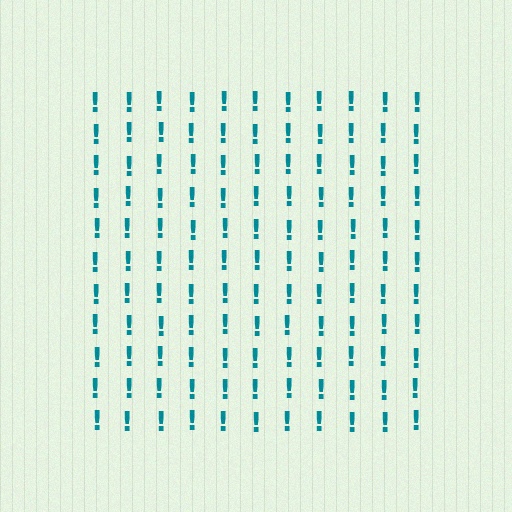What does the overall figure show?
The overall figure shows a square.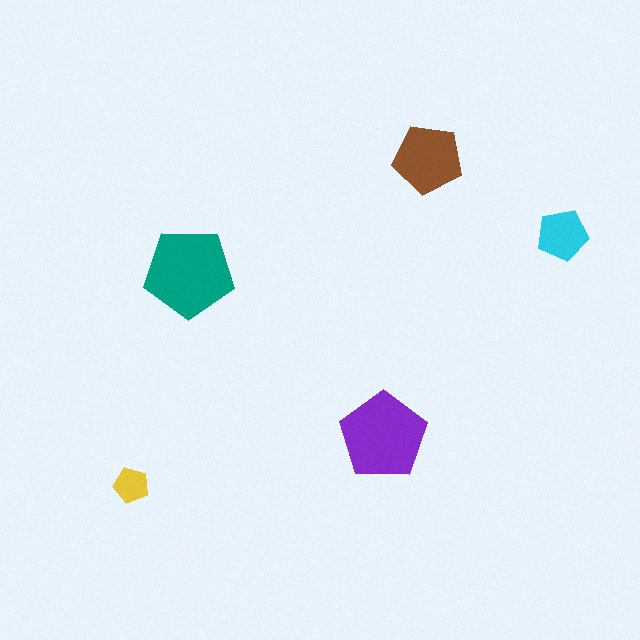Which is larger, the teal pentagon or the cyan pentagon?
The teal one.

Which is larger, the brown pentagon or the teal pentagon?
The teal one.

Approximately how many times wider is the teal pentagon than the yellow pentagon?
About 2.5 times wider.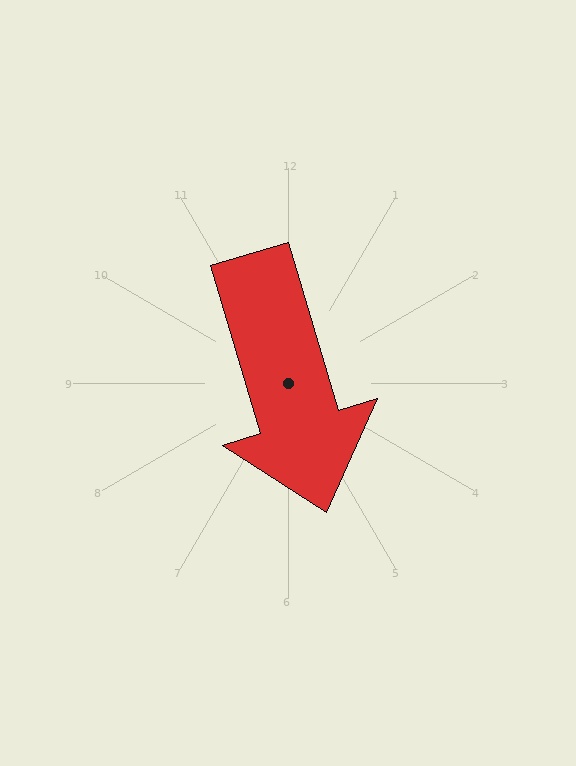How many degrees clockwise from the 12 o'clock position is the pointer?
Approximately 163 degrees.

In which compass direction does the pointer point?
South.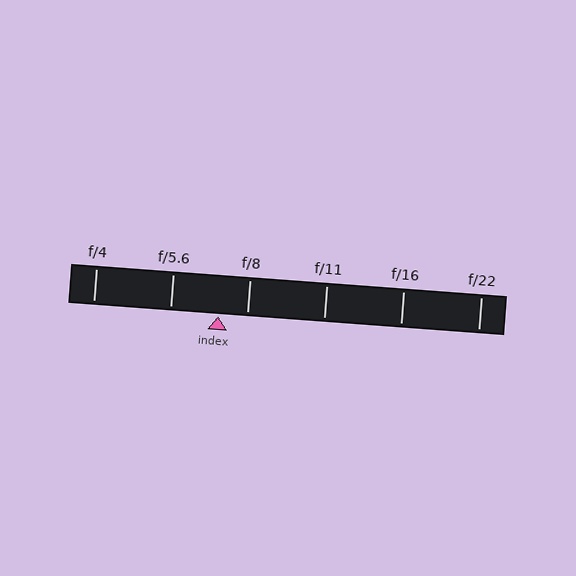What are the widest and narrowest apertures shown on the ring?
The widest aperture shown is f/4 and the narrowest is f/22.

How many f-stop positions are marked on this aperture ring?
There are 6 f-stop positions marked.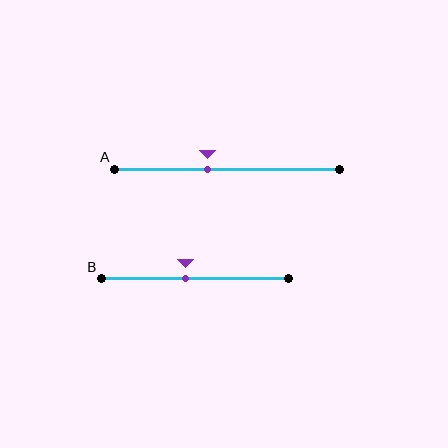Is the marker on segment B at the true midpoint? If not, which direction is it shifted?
No, the marker on segment B is shifted to the left by about 5% of the segment length.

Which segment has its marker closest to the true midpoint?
Segment B has its marker closest to the true midpoint.